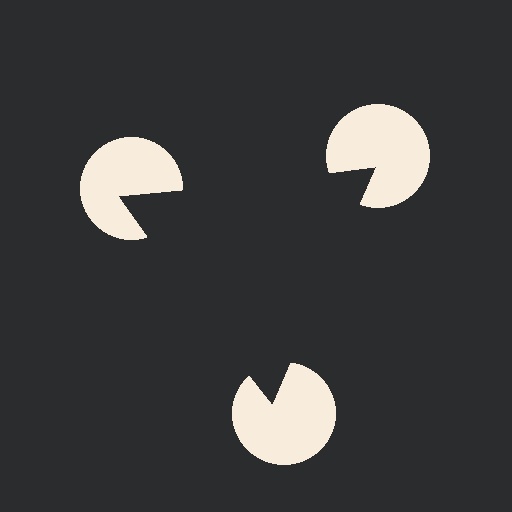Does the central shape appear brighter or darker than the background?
It typically appears slightly darker than the background, even though no actual brightness change is drawn.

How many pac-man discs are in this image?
There are 3 — one at each vertex of the illusory triangle.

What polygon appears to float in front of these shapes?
An illusory triangle — its edges are inferred from the aligned wedge cuts in the pac-man discs, not physically drawn.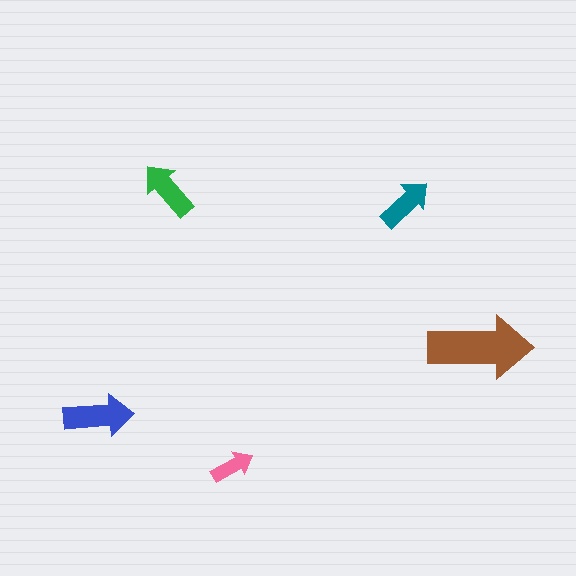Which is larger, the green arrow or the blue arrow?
The blue one.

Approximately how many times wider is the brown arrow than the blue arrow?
About 1.5 times wider.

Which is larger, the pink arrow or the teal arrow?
The teal one.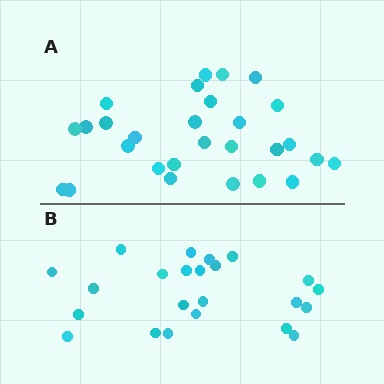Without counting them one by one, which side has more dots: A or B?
Region A (the top region) has more dots.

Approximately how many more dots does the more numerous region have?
Region A has about 5 more dots than region B.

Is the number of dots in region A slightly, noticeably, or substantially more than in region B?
Region A has only slightly more — the two regions are fairly close. The ratio is roughly 1.2 to 1.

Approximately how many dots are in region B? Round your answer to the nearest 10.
About 20 dots. (The exact count is 23, which rounds to 20.)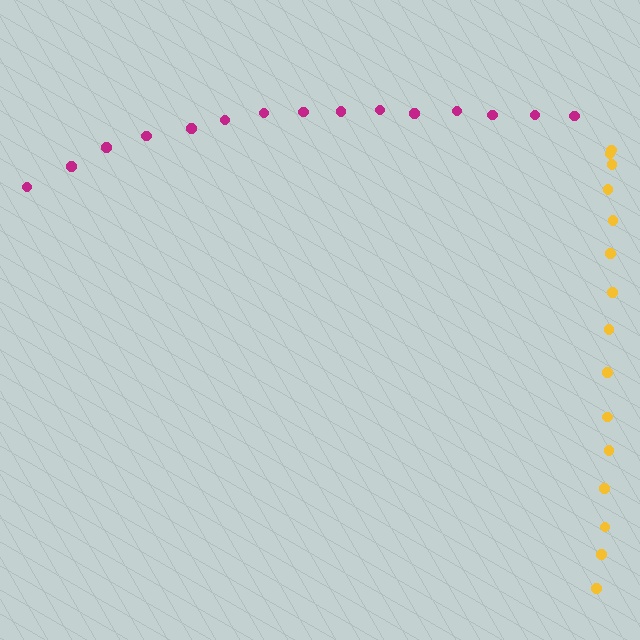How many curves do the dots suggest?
There are 2 distinct paths.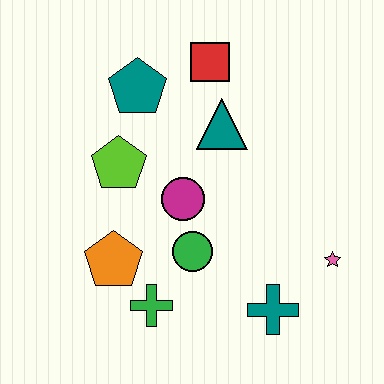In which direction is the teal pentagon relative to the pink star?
The teal pentagon is to the left of the pink star.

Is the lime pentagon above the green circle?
Yes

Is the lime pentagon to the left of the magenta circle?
Yes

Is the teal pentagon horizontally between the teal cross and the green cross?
No